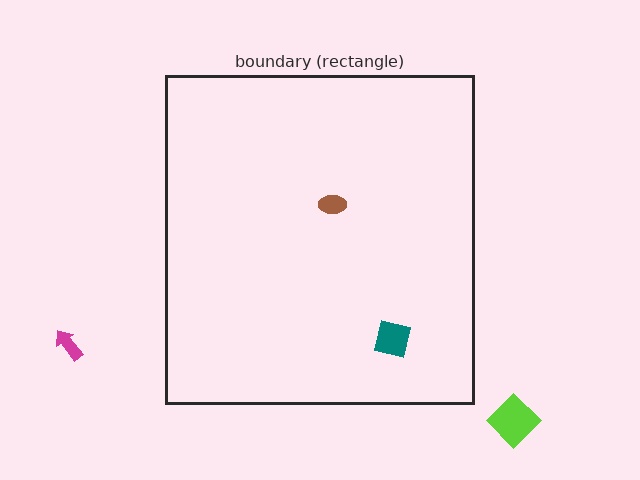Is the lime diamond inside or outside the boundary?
Outside.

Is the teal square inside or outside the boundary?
Inside.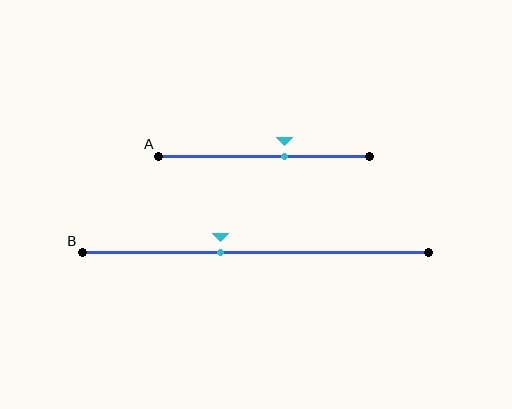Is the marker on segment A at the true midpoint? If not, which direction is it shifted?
No, the marker on segment A is shifted to the right by about 10% of the segment length.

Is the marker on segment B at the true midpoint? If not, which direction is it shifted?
No, the marker on segment B is shifted to the left by about 10% of the segment length.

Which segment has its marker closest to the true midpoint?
Segment A has its marker closest to the true midpoint.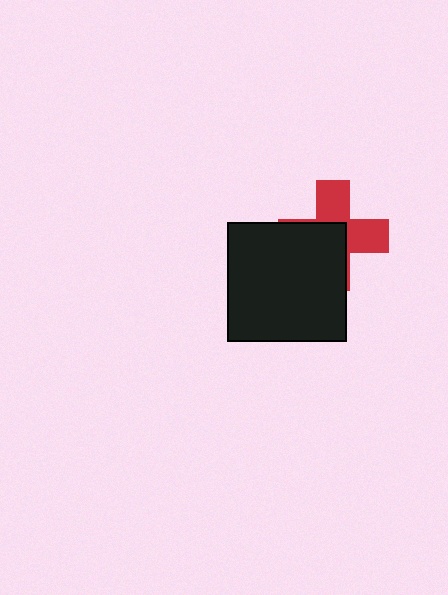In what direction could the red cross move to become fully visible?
The red cross could move toward the upper-right. That would shift it out from behind the black square entirely.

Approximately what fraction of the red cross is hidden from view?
Roughly 53% of the red cross is hidden behind the black square.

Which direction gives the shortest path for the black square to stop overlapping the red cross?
Moving toward the lower-left gives the shortest separation.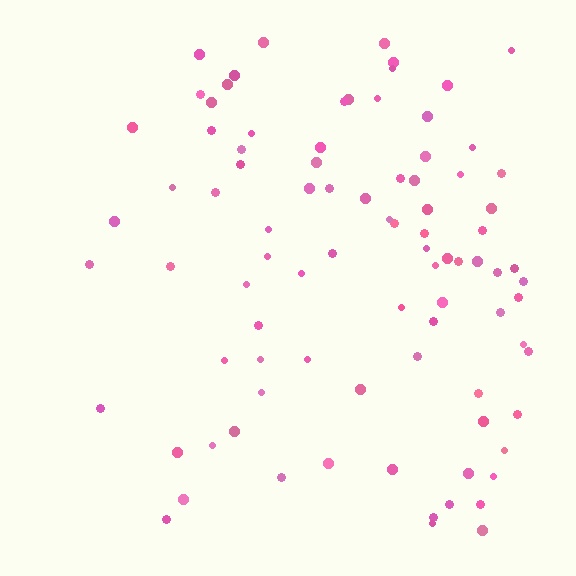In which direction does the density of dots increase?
From left to right, with the right side densest.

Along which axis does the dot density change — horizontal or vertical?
Horizontal.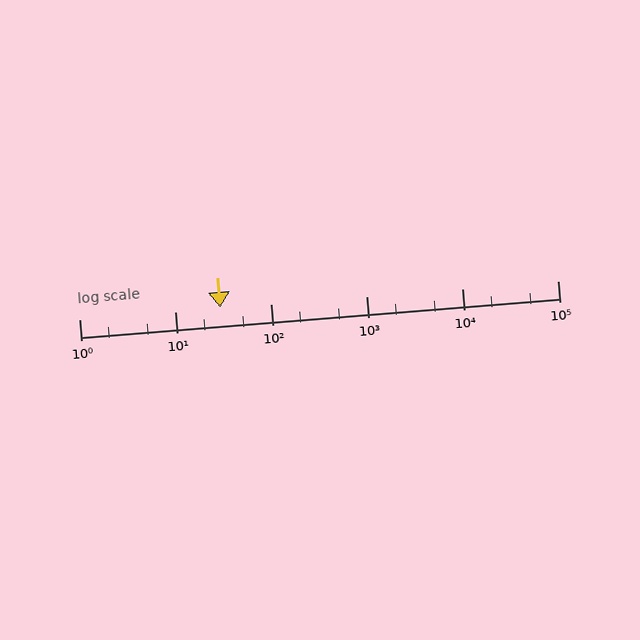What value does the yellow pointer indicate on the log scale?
The pointer indicates approximately 30.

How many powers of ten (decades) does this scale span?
The scale spans 5 decades, from 1 to 100000.